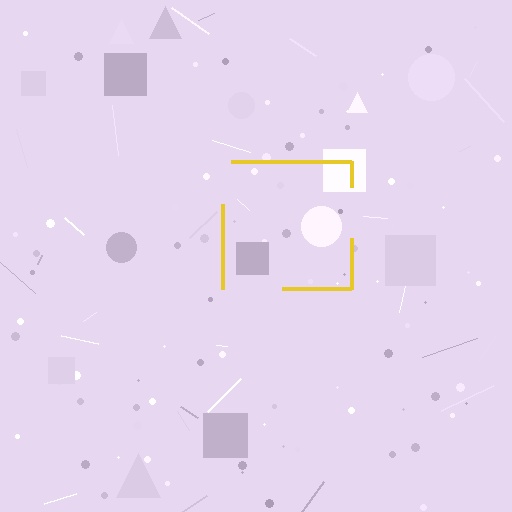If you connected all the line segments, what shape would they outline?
They would outline a square.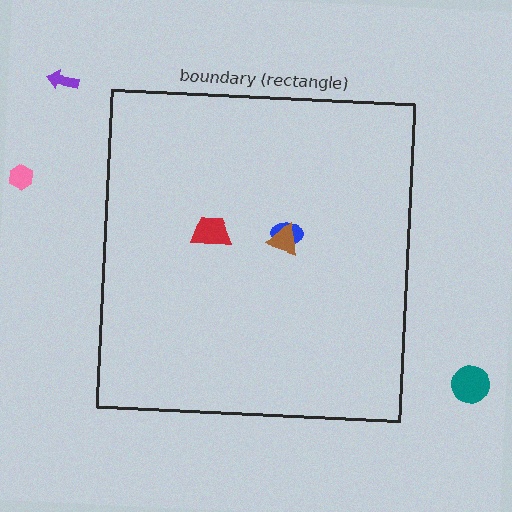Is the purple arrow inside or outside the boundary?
Outside.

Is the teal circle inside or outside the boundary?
Outside.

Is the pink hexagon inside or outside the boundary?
Outside.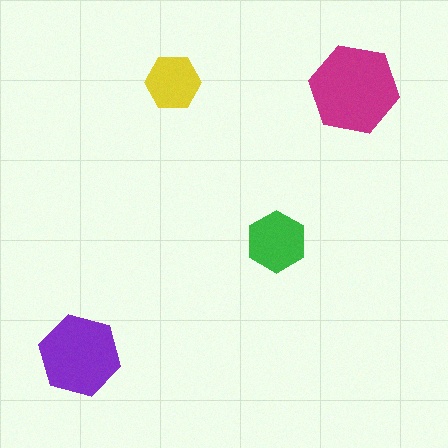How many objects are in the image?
There are 4 objects in the image.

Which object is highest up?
The yellow hexagon is topmost.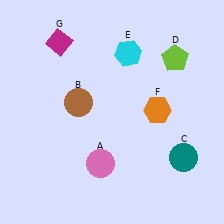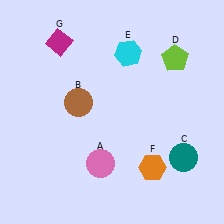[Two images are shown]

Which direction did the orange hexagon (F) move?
The orange hexagon (F) moved down.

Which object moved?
The orange hexagon (F) moved down.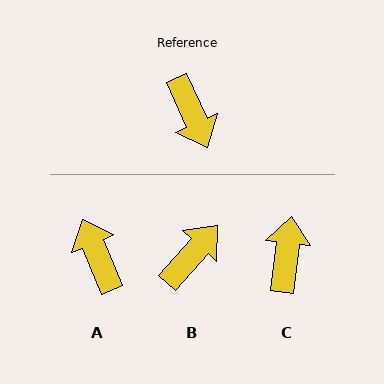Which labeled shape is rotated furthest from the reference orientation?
A, about 179 degrees away.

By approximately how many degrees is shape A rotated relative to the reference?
Approximately 179 degrees counter-clockwise.